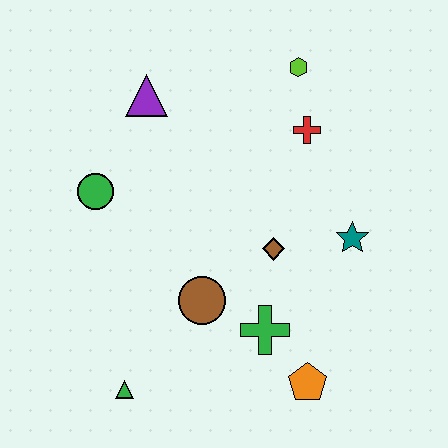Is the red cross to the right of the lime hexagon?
Yes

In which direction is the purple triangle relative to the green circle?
The purple triangle is above the green circle.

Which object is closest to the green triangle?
The brown circle is closest to the green triangle.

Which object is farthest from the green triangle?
The lime hexagon is farthest from the green triangle.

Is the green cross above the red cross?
No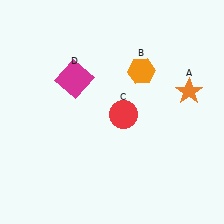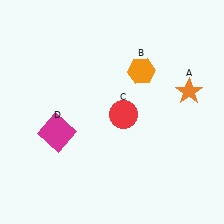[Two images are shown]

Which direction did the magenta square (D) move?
The magenta square (D) moved down.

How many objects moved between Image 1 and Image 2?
1 object moved between the two images.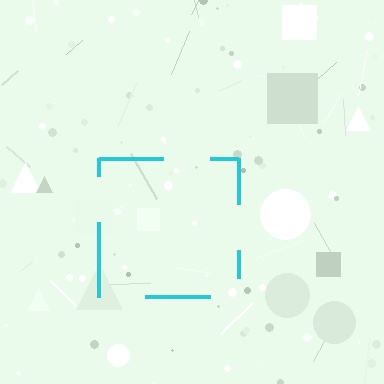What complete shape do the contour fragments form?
The contour fragments form a square.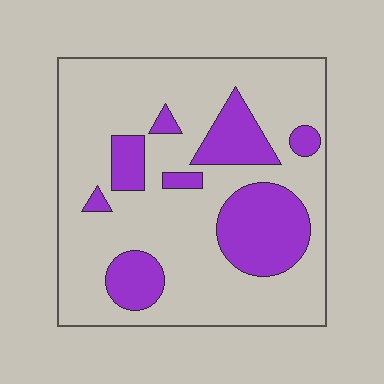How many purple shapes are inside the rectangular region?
8.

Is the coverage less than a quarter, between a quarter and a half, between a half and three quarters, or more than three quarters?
Less than a quarter.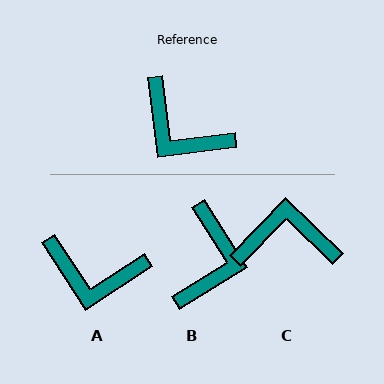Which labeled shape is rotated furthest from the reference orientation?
C, about 141 degrees away.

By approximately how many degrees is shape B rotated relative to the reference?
Approximately 115 degrees counter-clockwise.